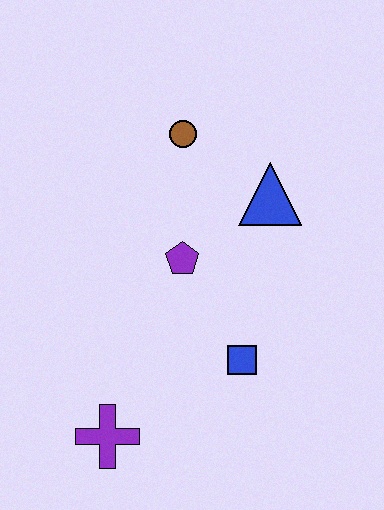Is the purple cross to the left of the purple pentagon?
Yes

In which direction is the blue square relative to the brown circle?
The blue square is below the brown circle.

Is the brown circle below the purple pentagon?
No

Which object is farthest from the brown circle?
The purple cross is farthest from the brown circle.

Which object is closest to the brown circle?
The blue triangle is closest to the brown circle.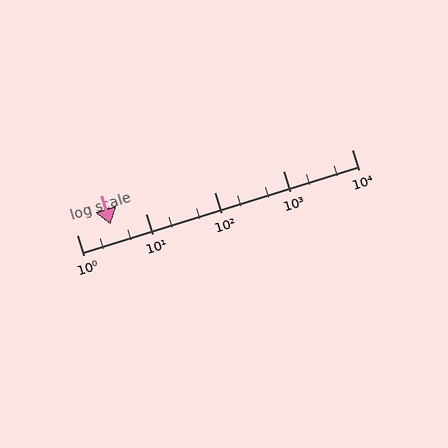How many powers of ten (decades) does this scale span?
The scale spans 4 decades, from 1 to 10000.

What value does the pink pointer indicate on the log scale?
The pointer indicates approximately 3.1.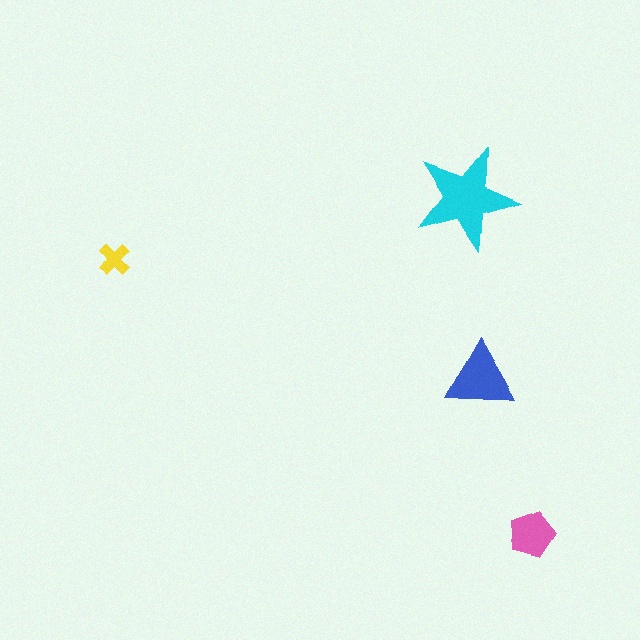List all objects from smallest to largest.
The yellow cross, the pink pentagon, the blue triangle, the cyan star.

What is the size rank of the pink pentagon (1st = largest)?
3rd.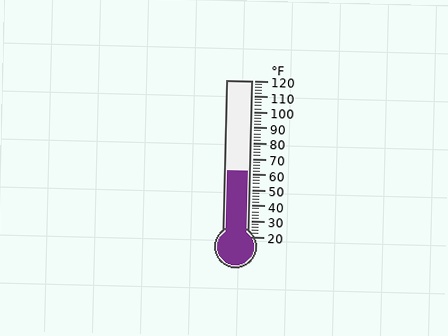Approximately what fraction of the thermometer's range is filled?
The thermometer is filled to approximately 40% of its range.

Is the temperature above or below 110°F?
The temperature is below 110°F.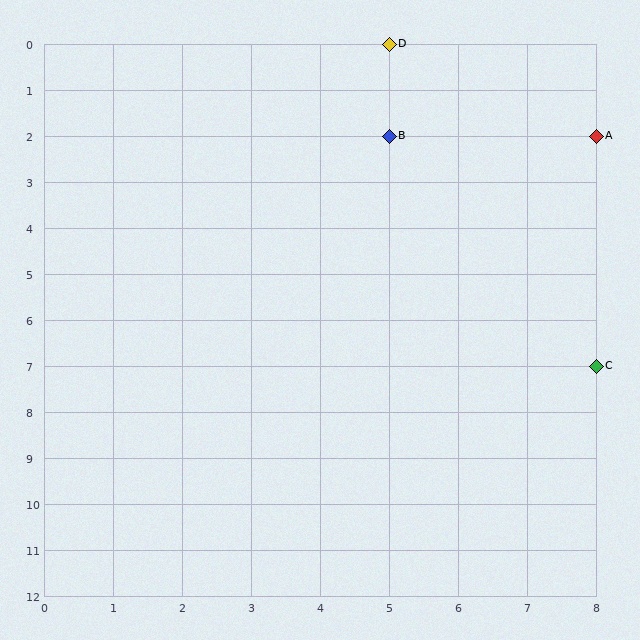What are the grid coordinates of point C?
Point C is at grid coordinates (8, 7).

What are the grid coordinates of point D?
Point D is at grid coordinates (5, 0).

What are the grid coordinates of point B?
Point B is at grid coordinates (5, 2).